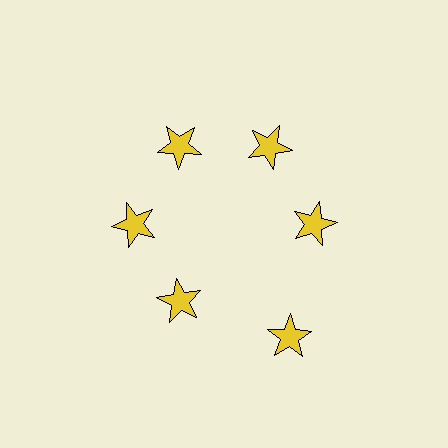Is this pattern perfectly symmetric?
No. The 6 yellow stars are arranged in a ring, but one element near the 5 o'clock position is pushed outward from the center, breaking the 6-fold rotational symmetry.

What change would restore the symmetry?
The symmetry would be restored by moving it inward, back onto the ring so that all 6 stars sit at equal angles and equal distance from the center.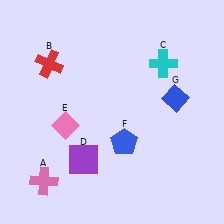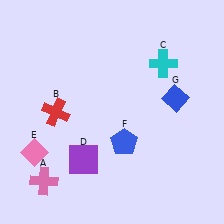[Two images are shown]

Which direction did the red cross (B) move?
The red cross (B) moved down.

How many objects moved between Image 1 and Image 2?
2 objects moved between the two images.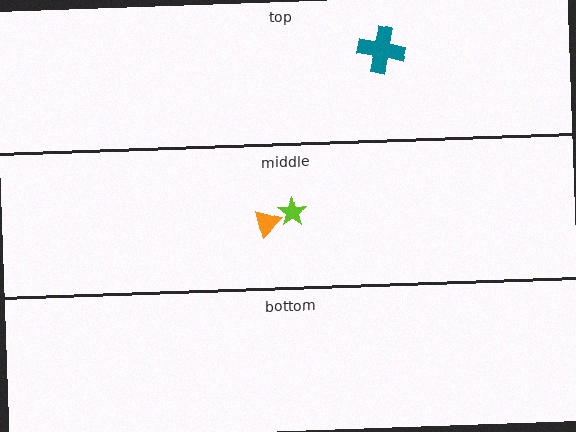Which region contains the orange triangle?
The middle region.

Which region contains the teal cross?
The top region.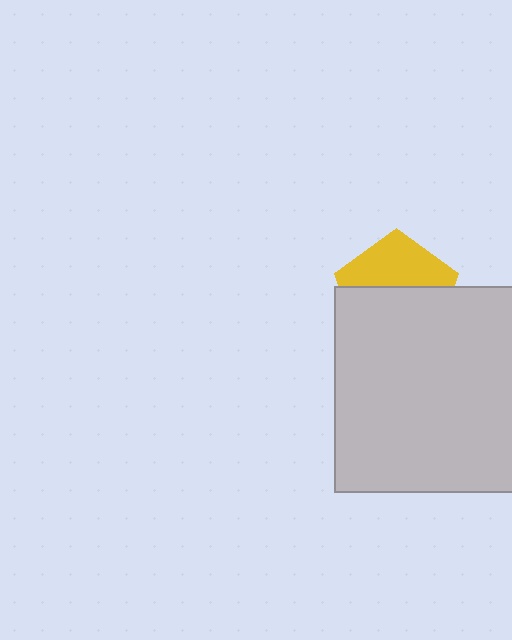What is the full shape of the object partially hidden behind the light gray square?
The partially hidden object is a yellow pentagon.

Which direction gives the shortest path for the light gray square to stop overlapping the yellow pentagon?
Moving down gives the shortest separation.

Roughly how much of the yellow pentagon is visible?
A small part of it is visible (roughly 42%).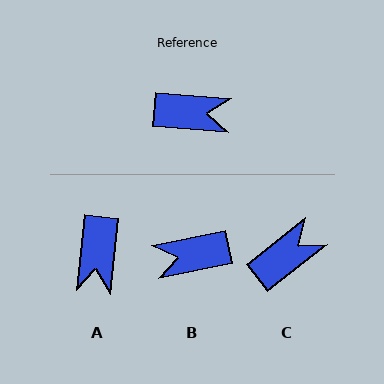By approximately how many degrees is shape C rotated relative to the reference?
Approximately 43 degrees counter-clockwise.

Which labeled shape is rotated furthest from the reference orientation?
B, about 163 degrees away.